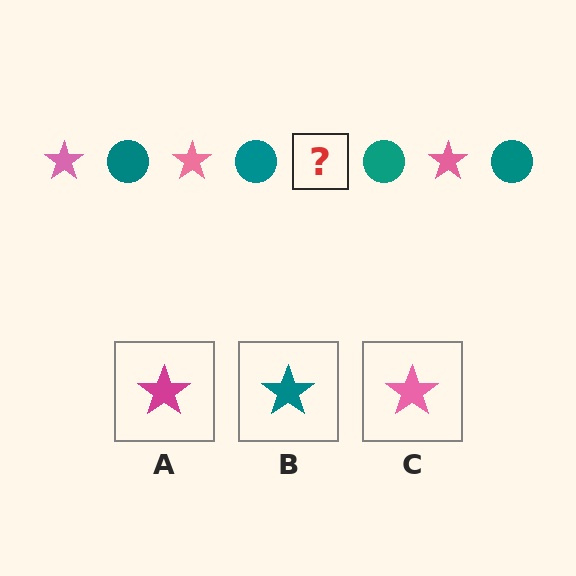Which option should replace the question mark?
Option C.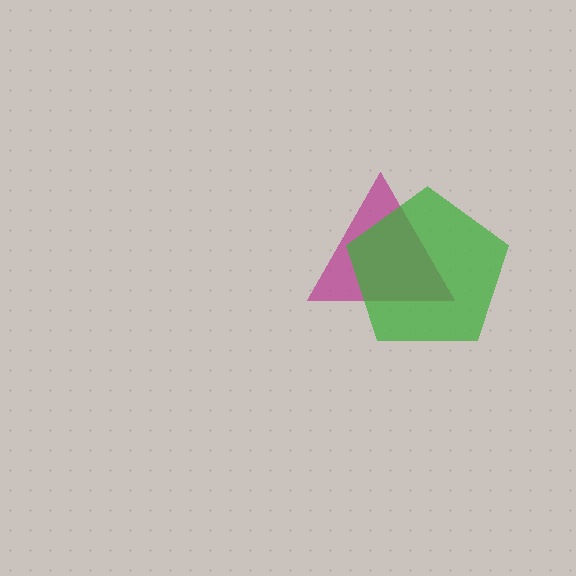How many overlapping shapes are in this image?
There are 2 overlapping shapes in the image.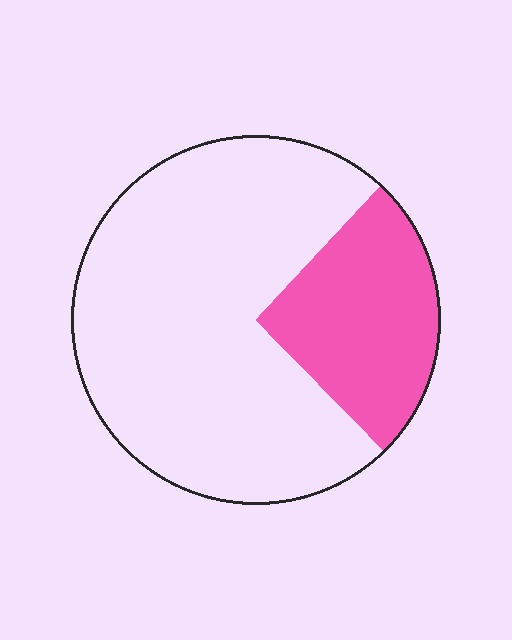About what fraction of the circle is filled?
About one quarter (1/4).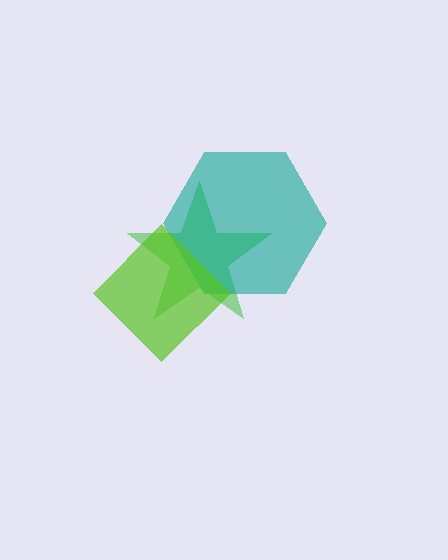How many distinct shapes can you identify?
There are 3 distinct shapes: a green star, a teal hexagon, a lime diamond.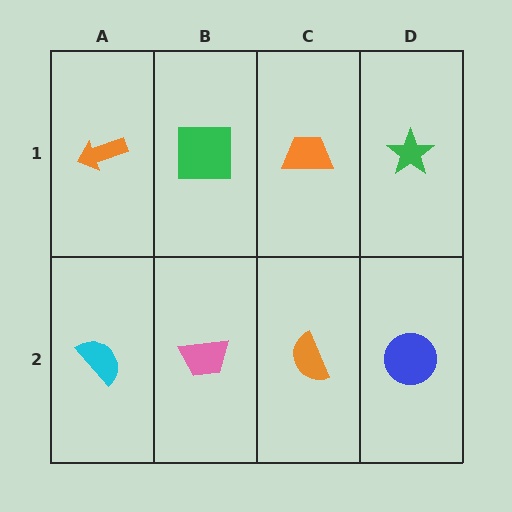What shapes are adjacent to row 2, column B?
A green square (row 1, column B), a cyan semicircle (row 2, column A), an orange semicircle (row 2, column C).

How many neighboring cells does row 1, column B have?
3.